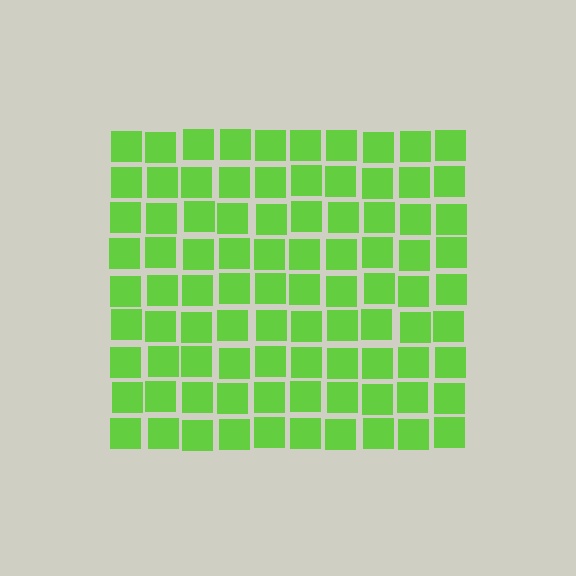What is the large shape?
The large shape is a square.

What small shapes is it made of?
It is made of small squares.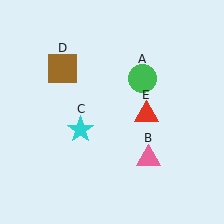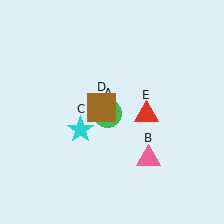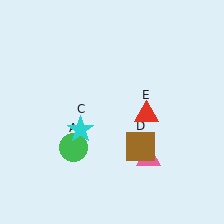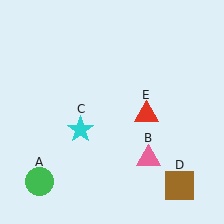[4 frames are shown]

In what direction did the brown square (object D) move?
The brown square (object D) moved down and to the right.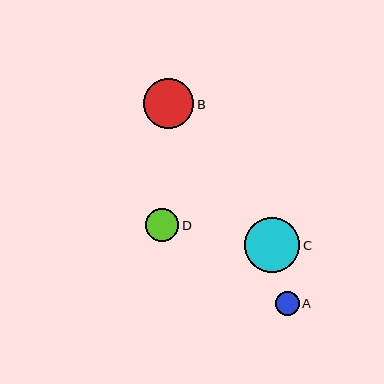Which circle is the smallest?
Circle A is the smallest with a size of approximately 24 pixels.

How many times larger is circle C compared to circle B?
Circle C is approximately 1.1 times the size of circle B.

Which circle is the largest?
Circle C is the largest with a size of approximately 55 pixels.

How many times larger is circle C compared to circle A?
Circle C is approximately 2.3 times the size of circle A.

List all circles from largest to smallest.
From largest to smallest: C, B, D, A.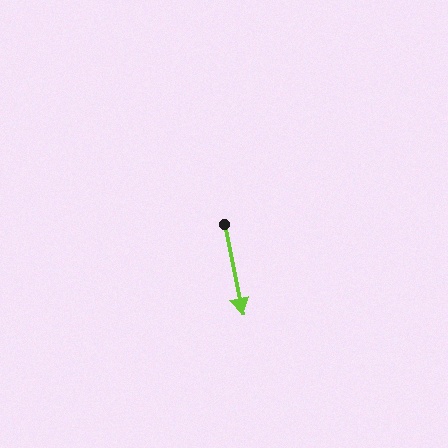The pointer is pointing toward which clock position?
Roughly 6 o'clock.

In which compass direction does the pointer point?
South.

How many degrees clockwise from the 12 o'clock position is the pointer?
Approximately 169 degrees.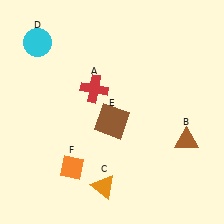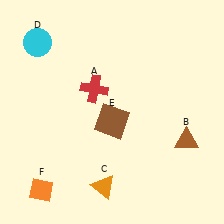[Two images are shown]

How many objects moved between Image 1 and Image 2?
1 object moved between the two images.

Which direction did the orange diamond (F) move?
The orange diamond (F) moved left.